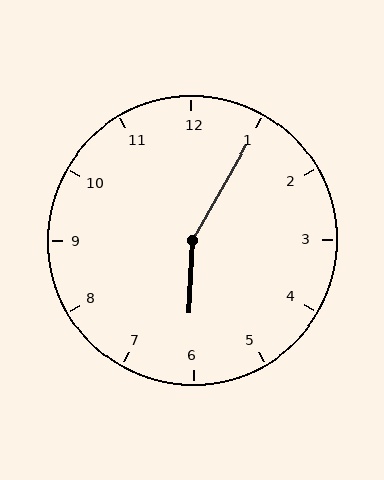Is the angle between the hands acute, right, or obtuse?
It is obtuse.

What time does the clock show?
6:05.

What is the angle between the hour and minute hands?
Approximately 152 degrees.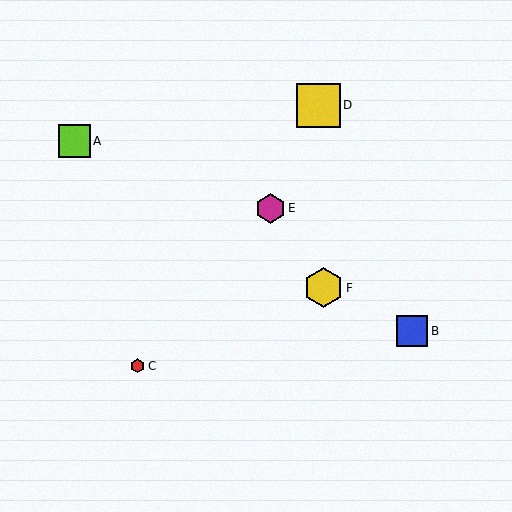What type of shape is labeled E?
Shape E is a magenta hexagon.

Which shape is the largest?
The yellow square (labeled D) is the largest.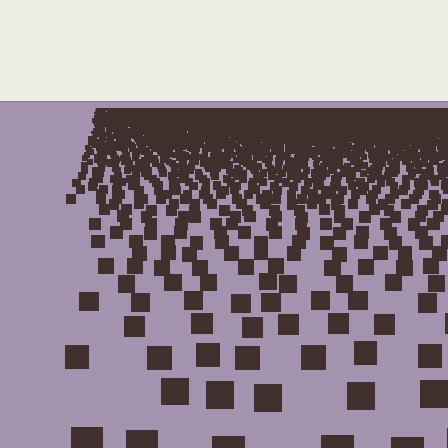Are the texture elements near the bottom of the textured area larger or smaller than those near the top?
Larger. Near the bottom, elements are closer to the viewer and appear at a bigger on-screen size.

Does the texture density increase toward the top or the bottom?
Density increases toward the top.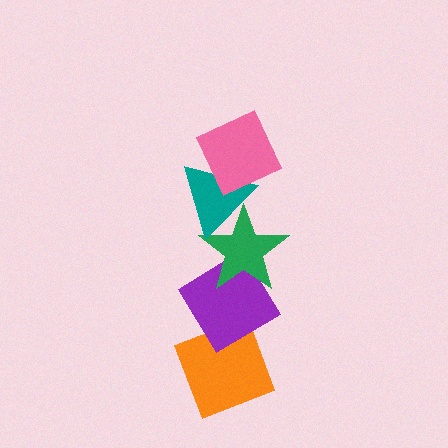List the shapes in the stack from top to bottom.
From top to bottom: the pink diamond, the teal triangle, the green star, the purple diamond, the orange diamond.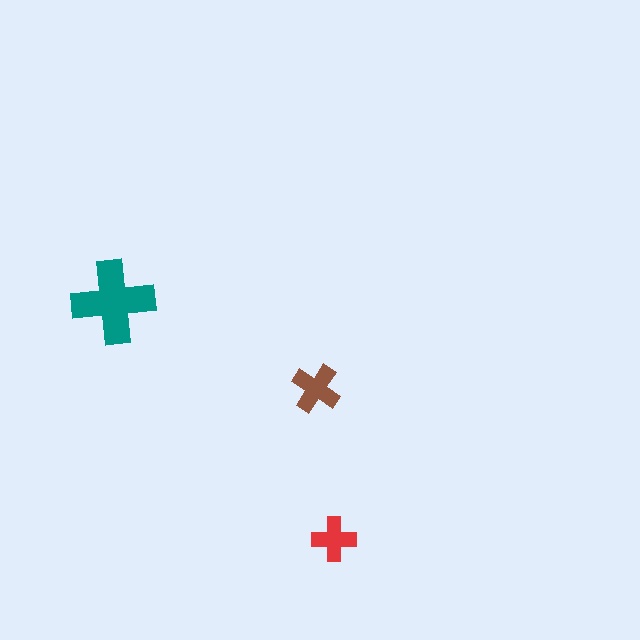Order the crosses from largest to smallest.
the teal one, the brown one, the red one.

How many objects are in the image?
There are 3 objects in the image.